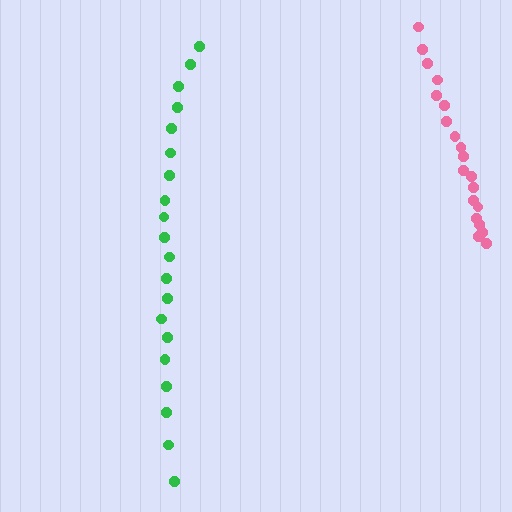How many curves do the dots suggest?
There are 2 distinct paths.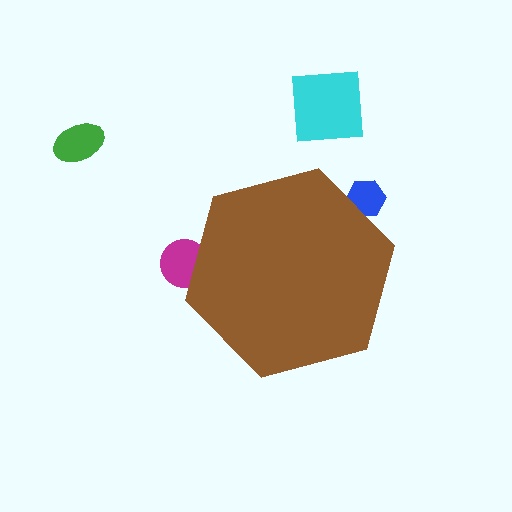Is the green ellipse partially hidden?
No, the green ellipse is fully visible.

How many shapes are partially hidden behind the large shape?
2 shapes are partially hidden.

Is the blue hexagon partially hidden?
Yes, the blue hexagon is partially hidden behind the brown hexagon.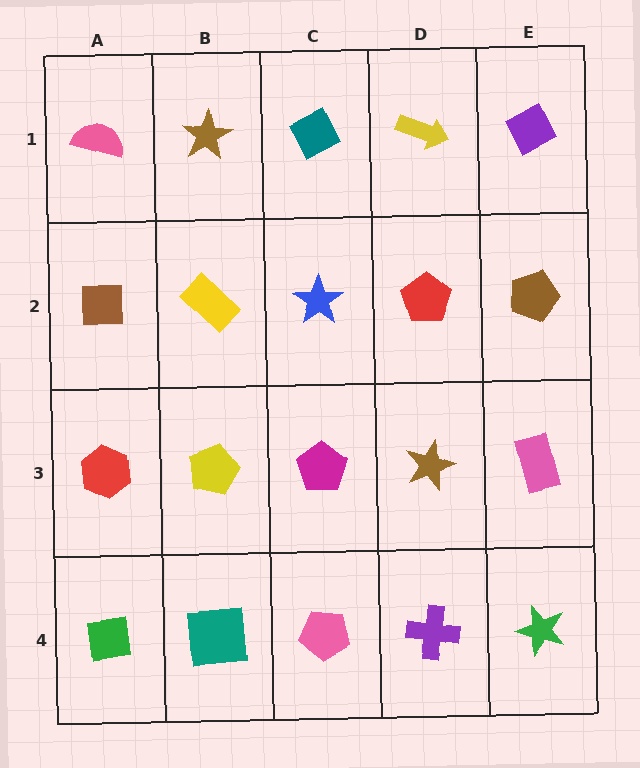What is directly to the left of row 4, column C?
A teal square.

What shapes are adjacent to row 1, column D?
A red pentagon (row 2, column D), a teal diamond (row 1, column C), a purple diamond (row 1, column E).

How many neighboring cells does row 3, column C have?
4.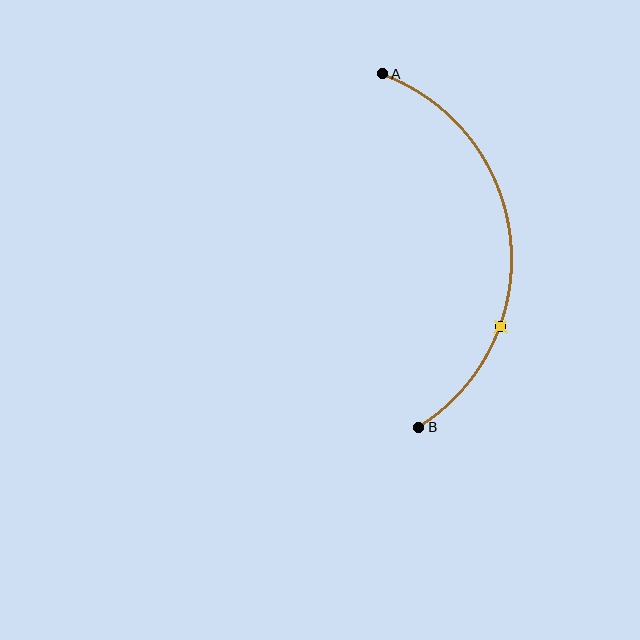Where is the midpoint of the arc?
The arc midpoint is the point on the curve farthest from the straight line joining A and B. It sits to the right of that line.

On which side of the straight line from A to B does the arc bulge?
The arc bulges to the right of the straight line connecting A and B.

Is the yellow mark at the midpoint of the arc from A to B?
No. The yellow mark lies on the arc but is closer to endpoint B. The arc midpoint would be at the point on the curve equidistant along the arc from both A and B.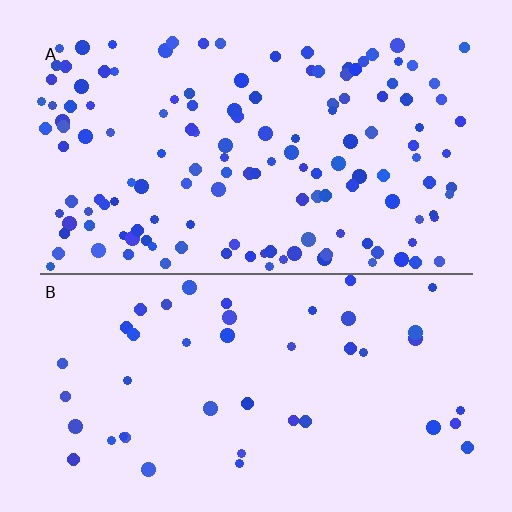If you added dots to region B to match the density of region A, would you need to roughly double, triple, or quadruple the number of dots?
Approximately triple.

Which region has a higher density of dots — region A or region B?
A (the top).